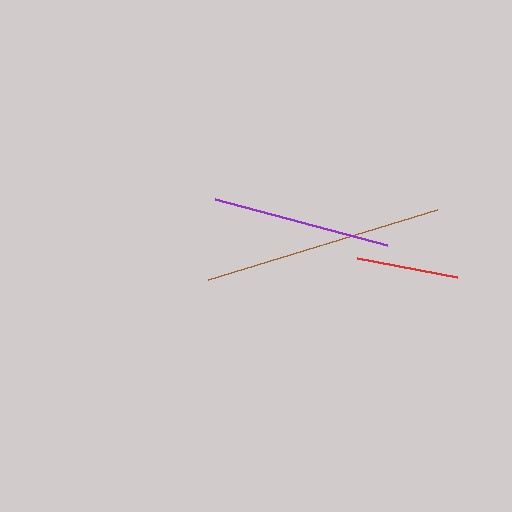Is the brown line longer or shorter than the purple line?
The brown line is longer than the purple line.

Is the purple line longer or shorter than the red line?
The purple line is longer than the red line.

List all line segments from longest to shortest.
From longest to shortest: brown, purple, red.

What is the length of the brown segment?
The brown segment is approximately 239 pixels long.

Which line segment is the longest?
The brown line is the longest at approximately 239 pixels.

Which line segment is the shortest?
The red line is the shortest at approximately 101 pixels.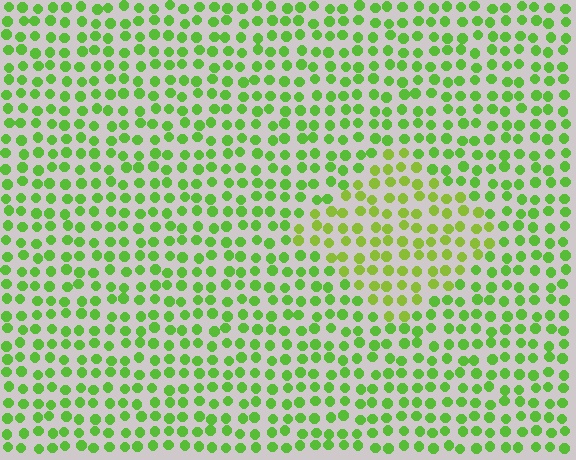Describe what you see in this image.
The image is filled with small lime elements in a uniform arrangement. A diamond-shaped region is visible where the elements are tinted to a slightly different hue, forming a subtle color boundary.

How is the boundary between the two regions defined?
The boundary is defined purely by a slight shift in hue (about 22 degrees). Spacing, size, and orientation are identical on both sides.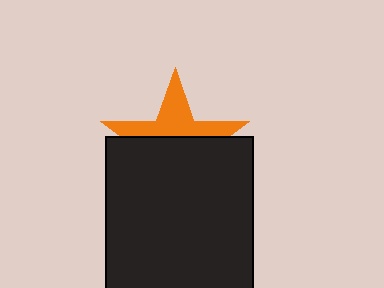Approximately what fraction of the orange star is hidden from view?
Roughly 60% of the orange star is hidden behind the black rectangle.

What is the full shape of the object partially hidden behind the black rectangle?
The partially hidden object is an orange star.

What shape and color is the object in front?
The object in front is a black rectangle.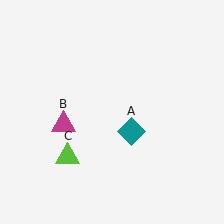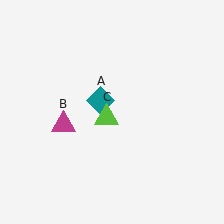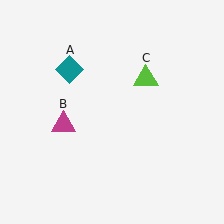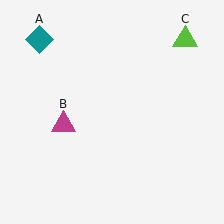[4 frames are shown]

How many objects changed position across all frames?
2 objects changed position: teal diamond (object A), lime triangle (object C).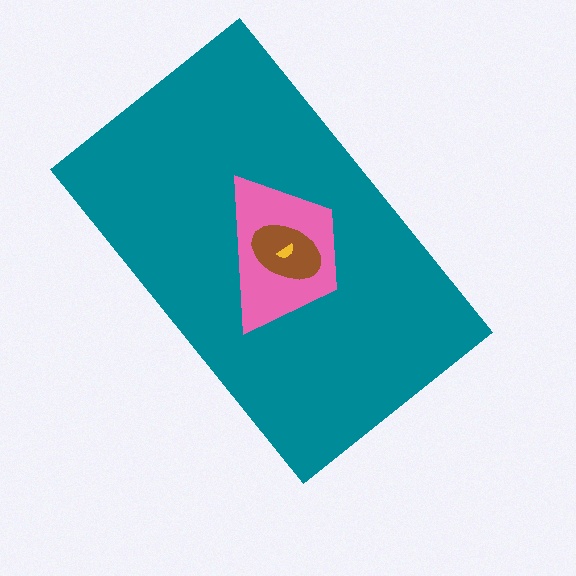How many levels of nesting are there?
4.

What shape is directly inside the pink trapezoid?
The brown ellipse.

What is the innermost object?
The yellow semicircle.